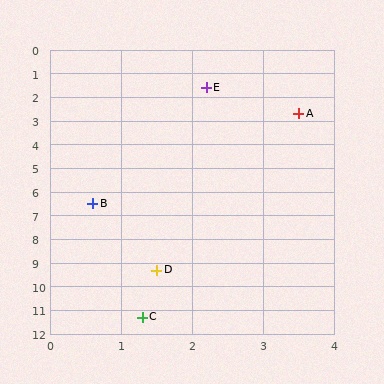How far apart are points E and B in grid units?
Points E and B are about 5.2 grid units apart.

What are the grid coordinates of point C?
Point C is at approximately (1.3, 11.3).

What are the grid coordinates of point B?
Point B is at approximately (0.6, 6.5).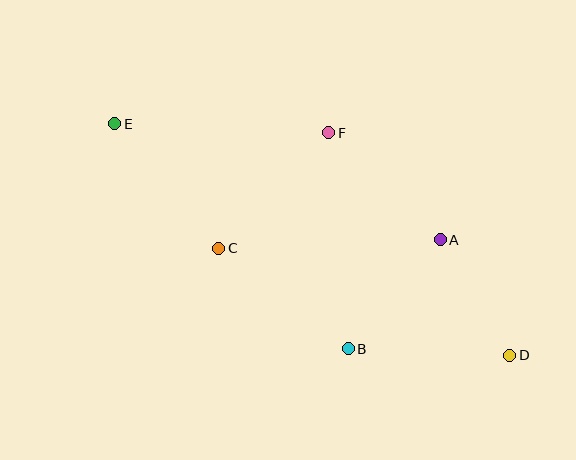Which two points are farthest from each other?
Points D and E are farthest from each other.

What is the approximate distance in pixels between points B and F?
The distance between B and F is approximately 217 pixels.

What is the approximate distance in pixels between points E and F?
The distance between E and F is approximately 214 pixels.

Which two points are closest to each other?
Points A and D are closest to each other.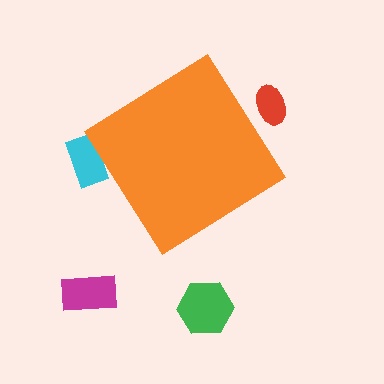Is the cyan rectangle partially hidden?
Yes, the cyan rectangle is partially hidden behind the orange diamond.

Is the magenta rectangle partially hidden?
No, the magenta rectangle is fully visible.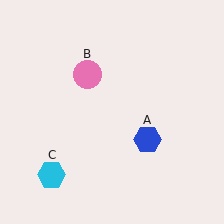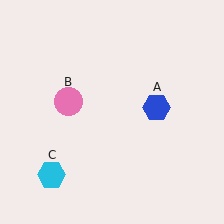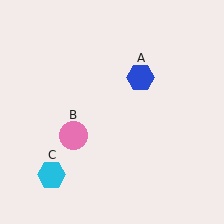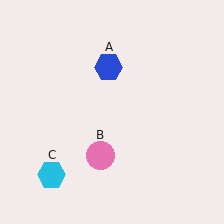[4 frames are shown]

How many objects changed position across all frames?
2 objects changed position: blue hexagon (object A), pink circle (object B).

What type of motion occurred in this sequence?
The blue hexagon (object A), pink circle (object B) rotated counterclockwise around the center of the scene.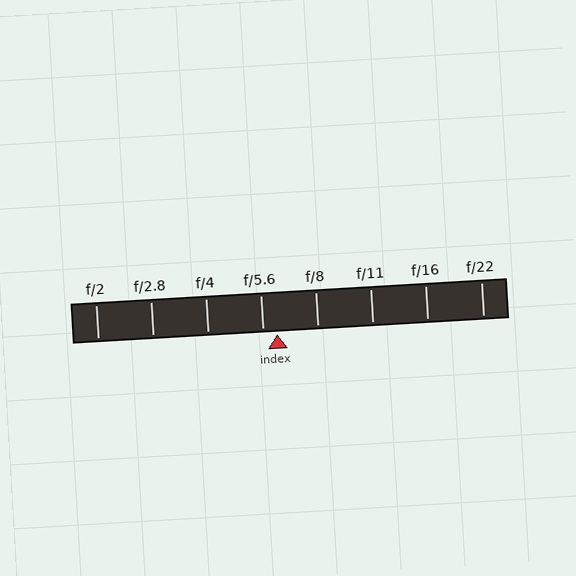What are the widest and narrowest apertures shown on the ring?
The widest aperture shown is f/2 and the narrowest is f/22.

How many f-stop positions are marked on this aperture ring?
There are 8 f-stop positions marked.